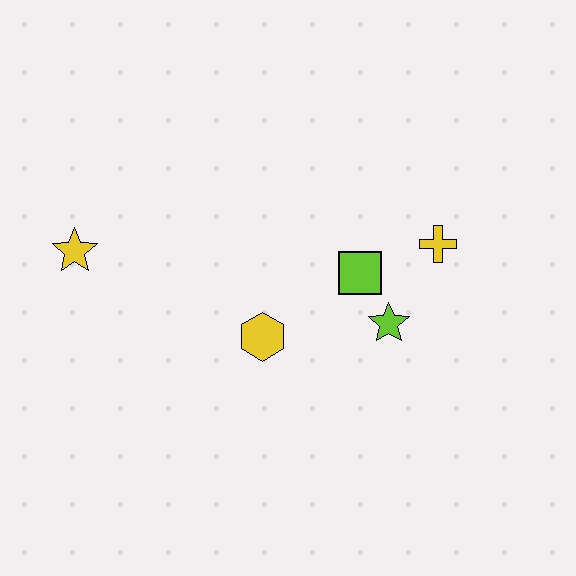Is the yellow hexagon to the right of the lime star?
No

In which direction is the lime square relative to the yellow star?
The lime square is to the right of the yellow star.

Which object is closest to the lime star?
The lime square is closest to the lime star.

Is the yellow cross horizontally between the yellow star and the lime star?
No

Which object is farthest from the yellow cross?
The yellow star is farthest from the yellow cross.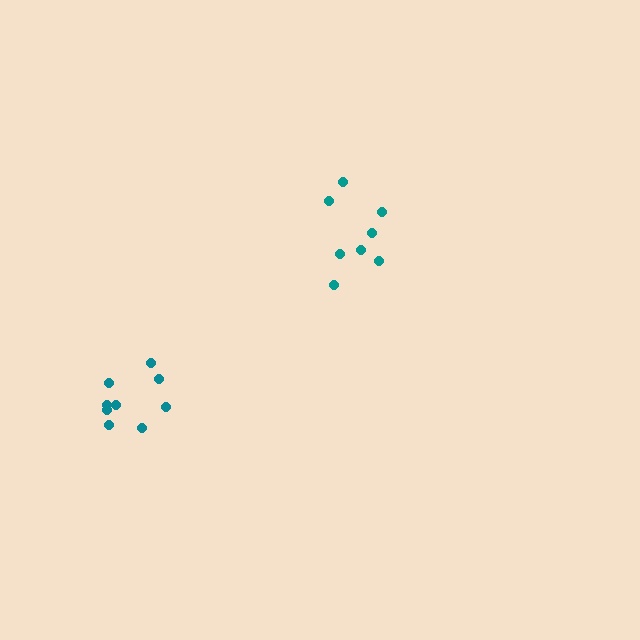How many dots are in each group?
Group 1: 9 dots, Group 2: 8 dots (17 total).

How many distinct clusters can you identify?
There are 2 distinct clusters.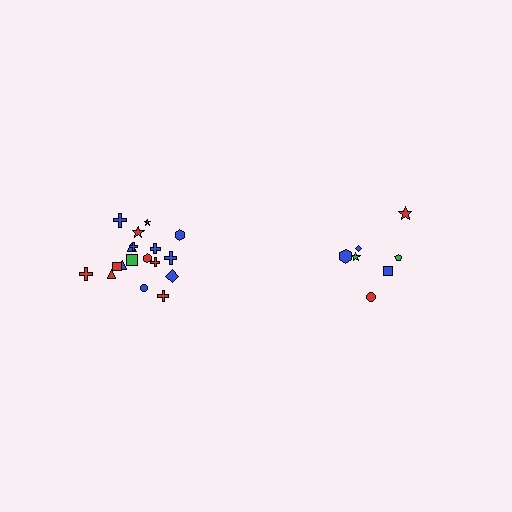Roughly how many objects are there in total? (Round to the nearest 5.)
Roughly 25 objects in total.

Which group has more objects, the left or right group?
The left group.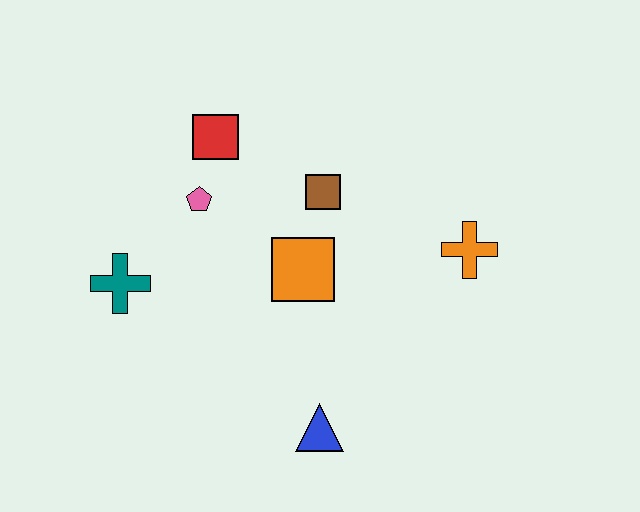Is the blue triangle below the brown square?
Yes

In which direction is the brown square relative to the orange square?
The brown square is above the orange square.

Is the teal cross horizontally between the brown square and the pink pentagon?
No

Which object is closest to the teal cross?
The pink pentagon is closest to the teal cross.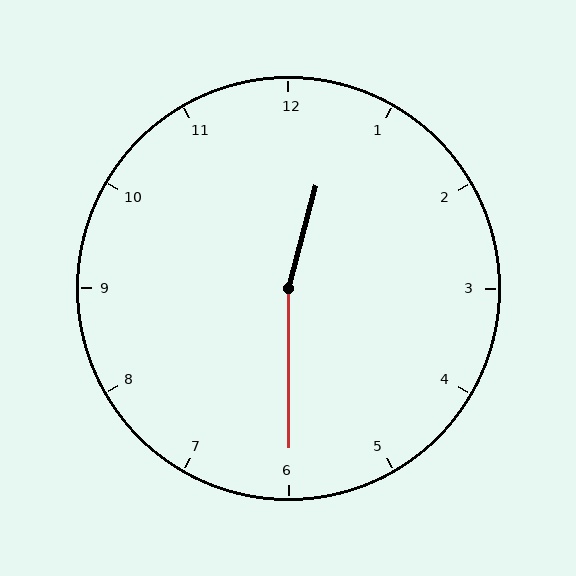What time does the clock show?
12:30.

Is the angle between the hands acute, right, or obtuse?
It is obtuse.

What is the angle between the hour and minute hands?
Approximately 165 degrees.